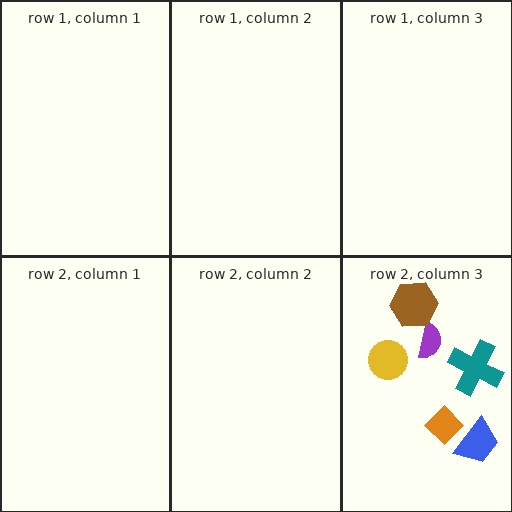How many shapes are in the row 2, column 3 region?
6.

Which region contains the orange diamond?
The row 2, column 3 region.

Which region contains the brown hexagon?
The row 2, column 3 region.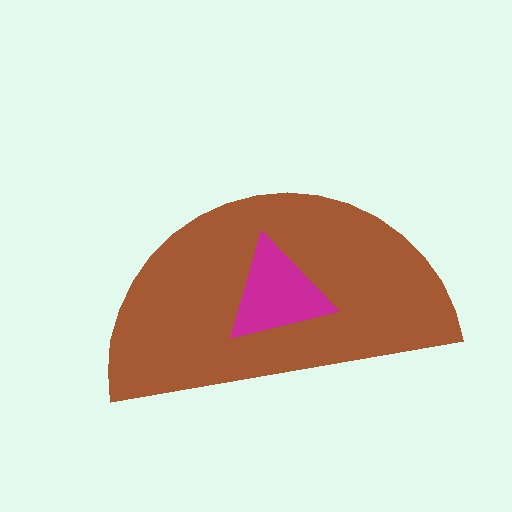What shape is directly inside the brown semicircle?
The magenta triangle.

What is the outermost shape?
The brown semicircle.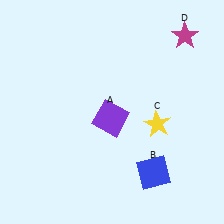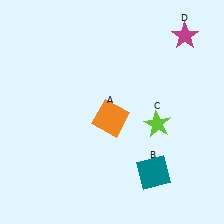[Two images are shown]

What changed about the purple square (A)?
In Image 1, A is purple. In Image 2, it changed to orange.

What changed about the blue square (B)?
In Image 1, B is blue. In Image 2, it changed to teal.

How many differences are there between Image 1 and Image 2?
There are 3 differences between the two images.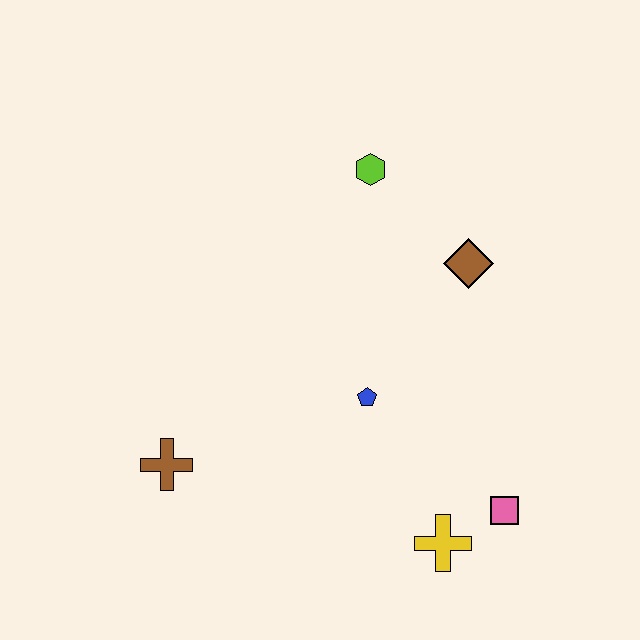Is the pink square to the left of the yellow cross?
No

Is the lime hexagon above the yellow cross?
Yes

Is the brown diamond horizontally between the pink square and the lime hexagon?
Yes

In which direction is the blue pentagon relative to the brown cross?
The blue pentagon is to the right of the brown cross.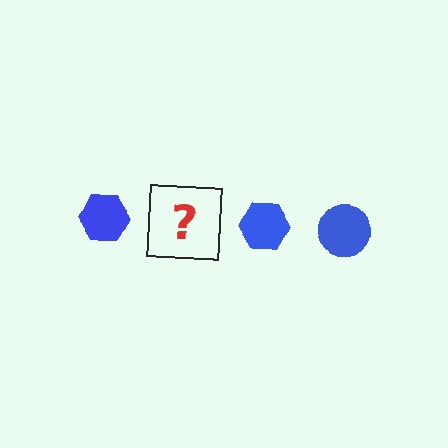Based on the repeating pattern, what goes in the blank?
The blank should be a blue circle.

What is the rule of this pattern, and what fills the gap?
The rule is that the pattern cycles through hexagon, circle shapes in blue. The gap should be filled with a blue circle.